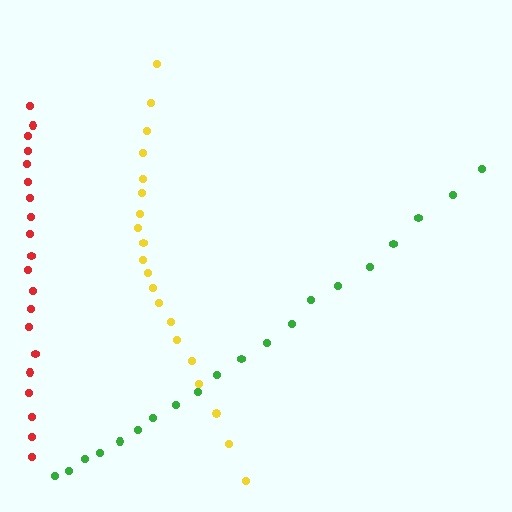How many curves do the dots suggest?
There are 3 distinct paths.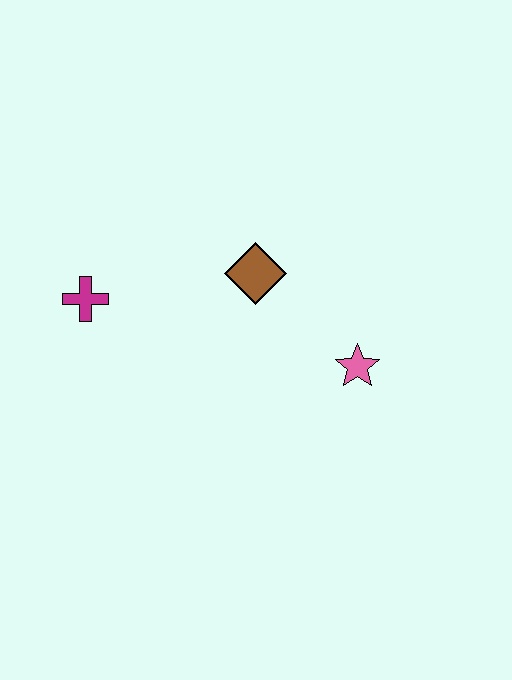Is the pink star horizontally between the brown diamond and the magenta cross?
No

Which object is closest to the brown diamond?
The pink star is closest to the brown diamond.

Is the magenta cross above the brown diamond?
No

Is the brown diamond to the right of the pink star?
No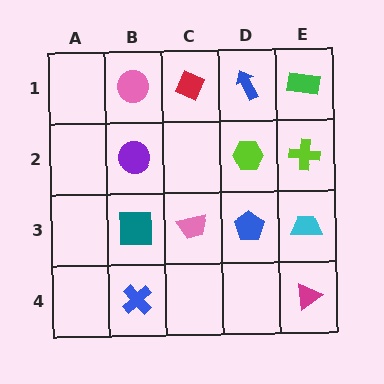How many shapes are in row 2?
3 shapes.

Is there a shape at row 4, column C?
No, that cell is empty.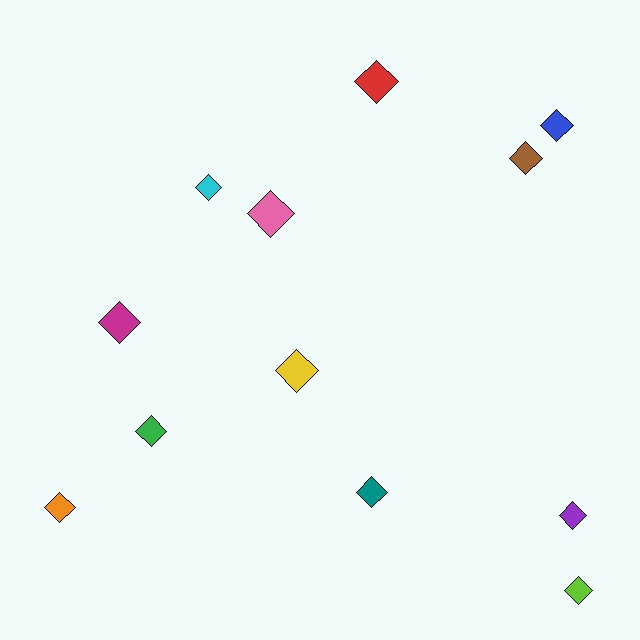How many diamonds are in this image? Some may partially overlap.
There are 12 diamonds.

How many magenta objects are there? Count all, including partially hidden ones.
There is 1 magenta object.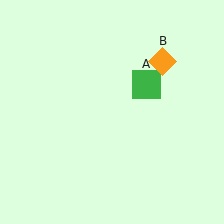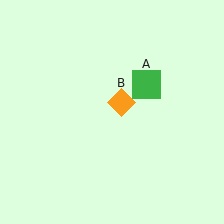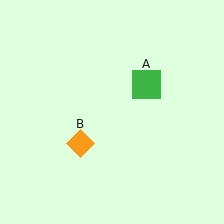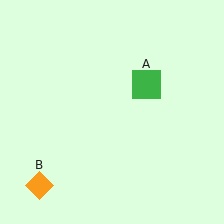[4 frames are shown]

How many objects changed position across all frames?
1 object changed position: orange diamond (object B).